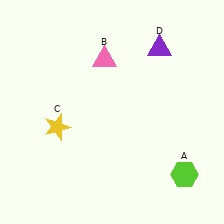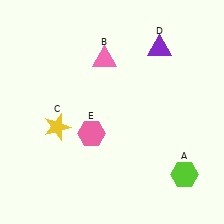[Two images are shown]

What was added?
A pink hexagon (E) was added in Image 2.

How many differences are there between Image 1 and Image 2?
There is 1 difference between the two images.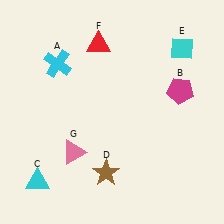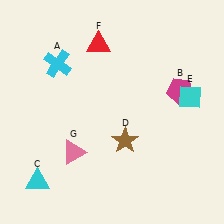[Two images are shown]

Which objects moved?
The objects that moved are: the brown star (D), the cyan diamond (E).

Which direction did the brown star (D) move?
The brown star (D) moved up.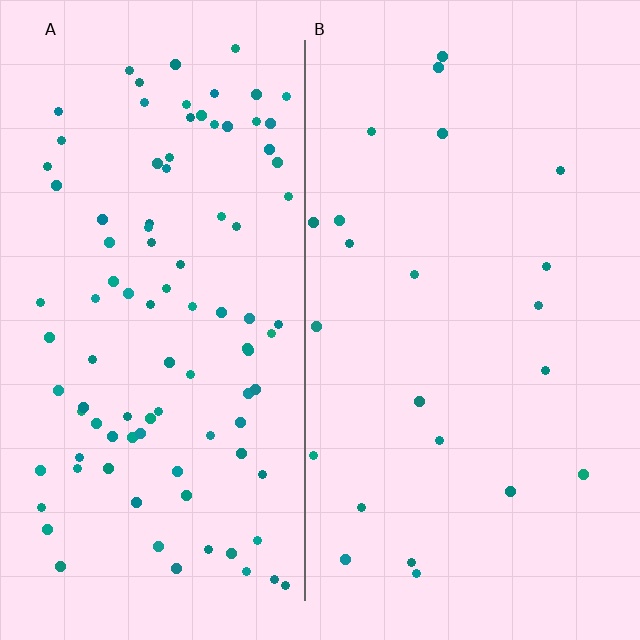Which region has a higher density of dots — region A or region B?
A (the left).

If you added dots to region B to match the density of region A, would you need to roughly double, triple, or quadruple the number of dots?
Approximately quadruple.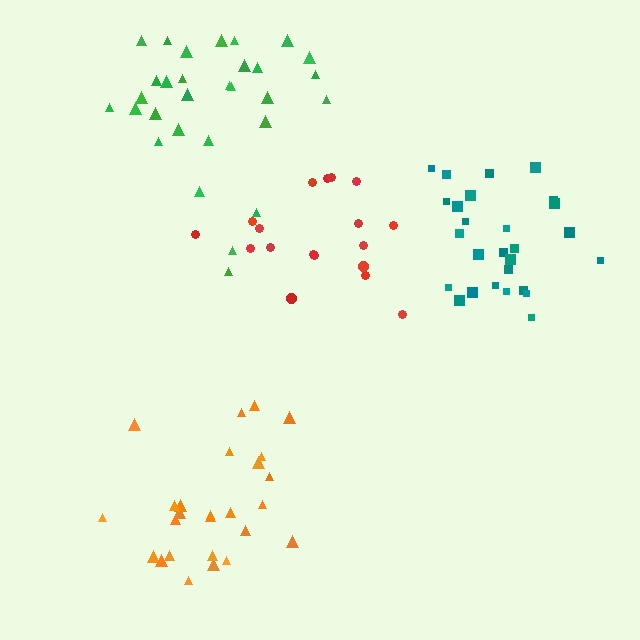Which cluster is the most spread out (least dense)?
Green.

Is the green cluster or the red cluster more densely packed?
Red.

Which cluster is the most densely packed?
Orange.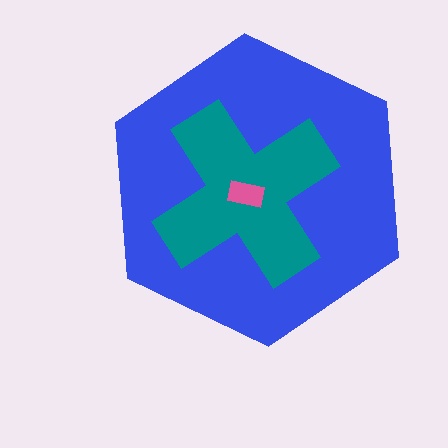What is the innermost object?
The pink rectangle.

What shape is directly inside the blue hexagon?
The teal cross.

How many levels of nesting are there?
3.